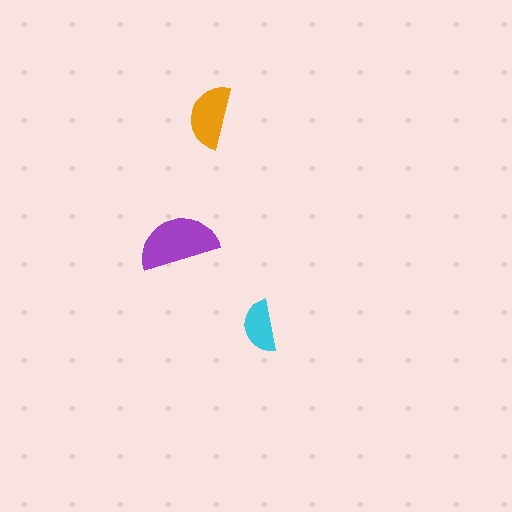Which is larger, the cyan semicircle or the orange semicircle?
The orange one.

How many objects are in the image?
There are 3 objects in the image.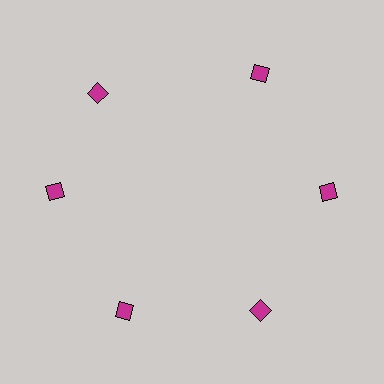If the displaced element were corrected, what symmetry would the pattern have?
It would have 6-fold rotational symmetry — the pattern would map onto itself every 60 degrees.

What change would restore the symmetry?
The symmetry would be restored by rotating it back into even spacing with its neighbors so that all 6 diamonds sit at equal angles and equal distance from the center.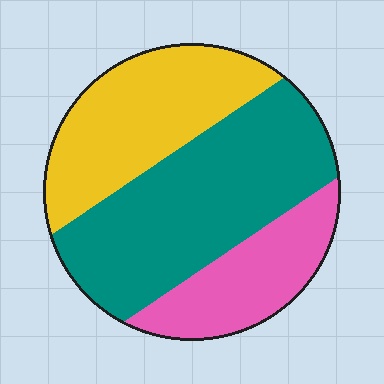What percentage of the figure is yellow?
Yellow covers roughly 30% of the figure.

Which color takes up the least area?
Pink, at roughly 20%.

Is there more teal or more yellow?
Teal.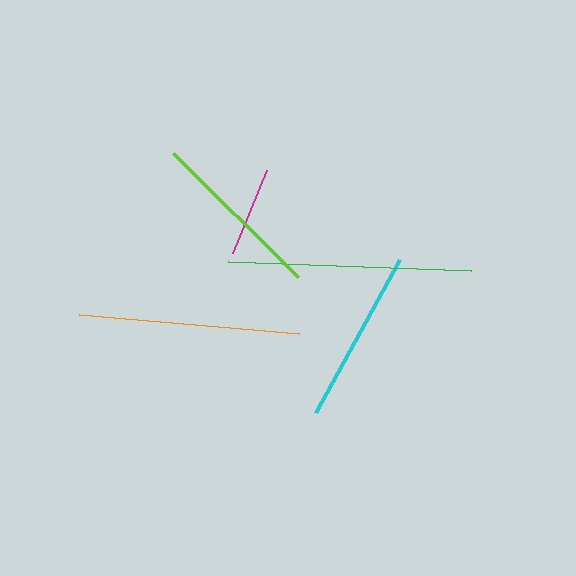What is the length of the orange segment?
The orange segment is approximately 221 pixels long.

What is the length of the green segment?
The green segment is approximately 243 pixels long.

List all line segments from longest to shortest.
From longest to shortest: green, orange, lime, cyan, magenta.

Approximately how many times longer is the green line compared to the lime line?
The green line is approximately 1.4 times the length of the lime line.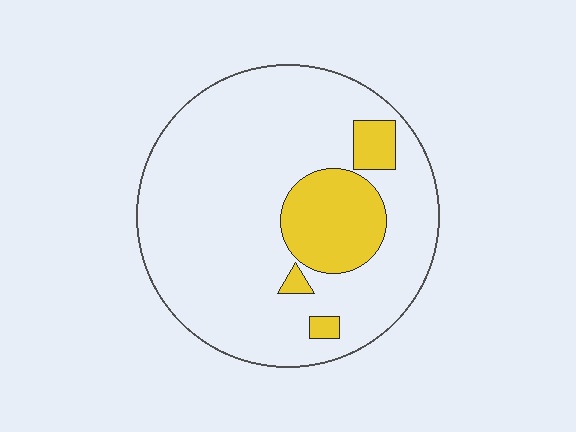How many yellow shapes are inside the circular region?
4.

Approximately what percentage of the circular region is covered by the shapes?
Approximately 15%.